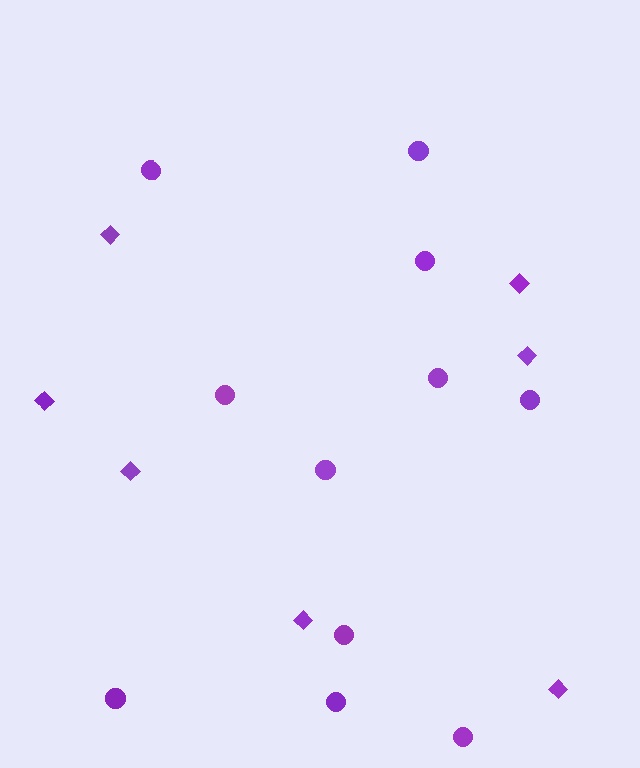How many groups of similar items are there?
There are 2 groups: one group of diamonds (7) and one group of circles (11).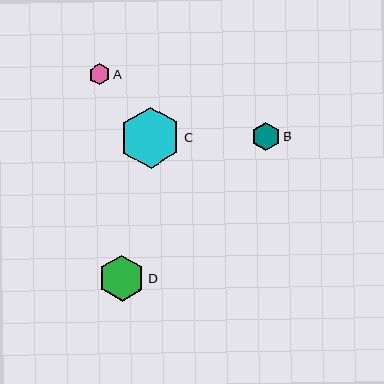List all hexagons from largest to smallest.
From largest to smallest: C, D, B, A.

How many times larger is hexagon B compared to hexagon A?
Hexagon B is approximately 1.3 times the size of hexagon A.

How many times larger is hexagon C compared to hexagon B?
Hexagon C is approximately 2.1 times the size of hexagon B.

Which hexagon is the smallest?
Hexagon A is the smallest with a size of approximately 22 pixels.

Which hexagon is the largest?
Hexagon C is the largest with a size of approximately 61 pixels.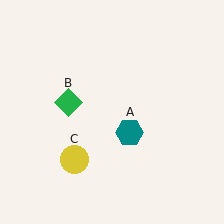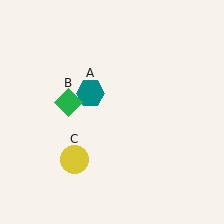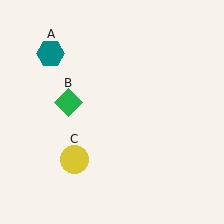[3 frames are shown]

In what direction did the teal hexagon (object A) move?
The teal hexagon (object A) moved up and to the left.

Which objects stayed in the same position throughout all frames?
Green diamond (object B) and yellow circle (object C) remained stationary.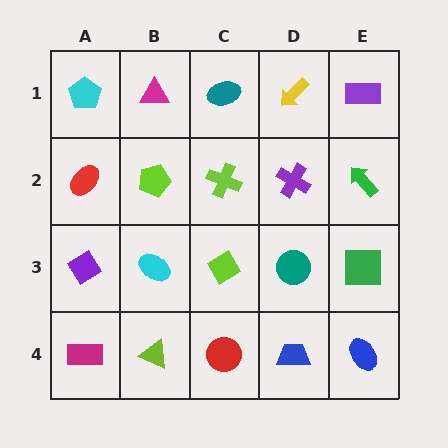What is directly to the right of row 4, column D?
A blue ellipse.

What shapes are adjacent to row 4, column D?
A teal circle (row 3, column D), a red circle (row 4, column C), a blue ellipse (row 4, column E).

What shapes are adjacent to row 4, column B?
A cyan ellipse (row 3, column B), a magenta rectangle (row 4, column A), a red circle (row 4, column C).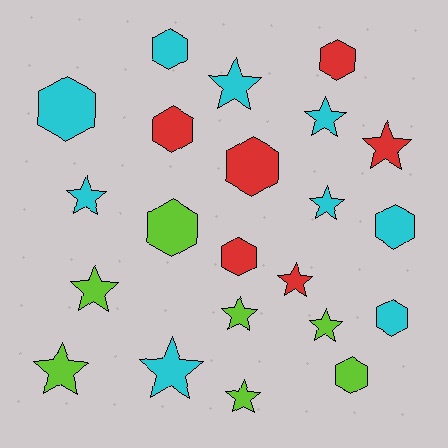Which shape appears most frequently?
Star, with 12 objects.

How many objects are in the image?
There are 22 objects.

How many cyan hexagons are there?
There are 4 cyan hexagons.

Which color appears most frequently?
Cyan, with 9 objects.